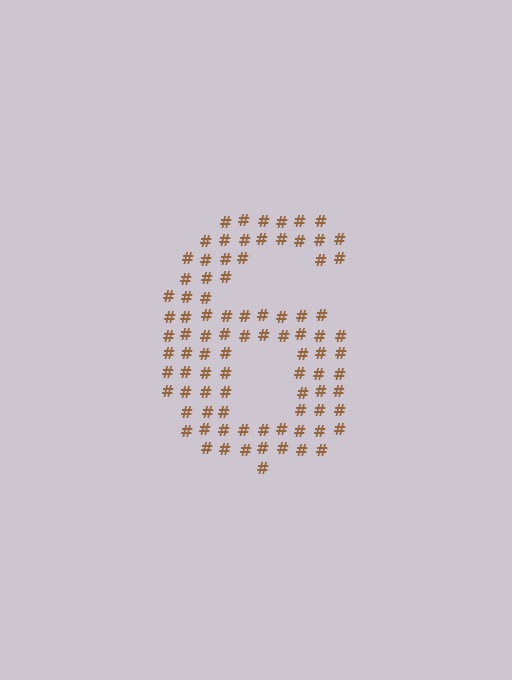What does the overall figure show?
The overall figure shows the digit 6.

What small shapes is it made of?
It is made of small hash symbols.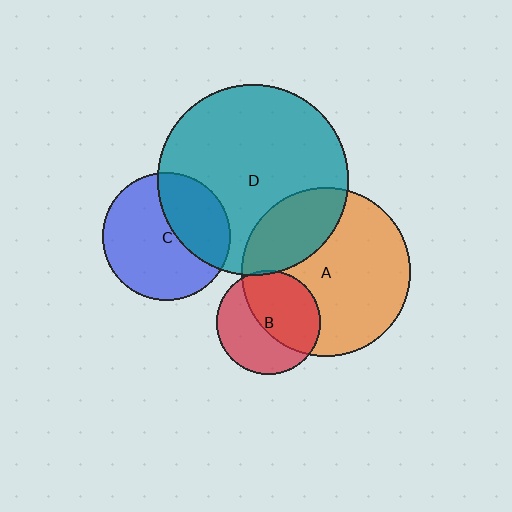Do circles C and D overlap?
Yes.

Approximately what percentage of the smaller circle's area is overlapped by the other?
Approximately 35%.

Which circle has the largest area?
Circle D (teal).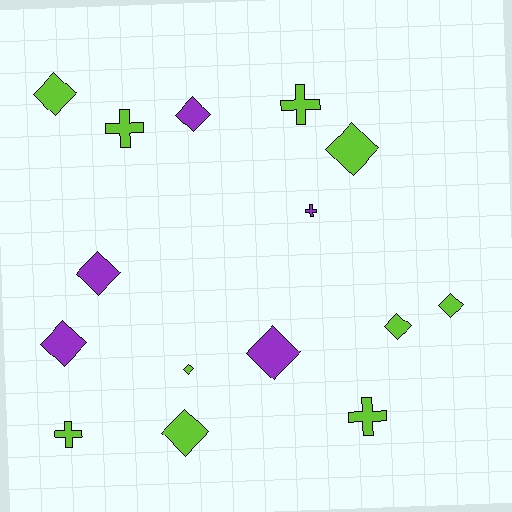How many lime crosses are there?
There are 4 lime crosses.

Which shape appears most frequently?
Diamond, with 10 objects.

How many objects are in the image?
There are 15 objects.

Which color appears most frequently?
Lime, with 10 objects.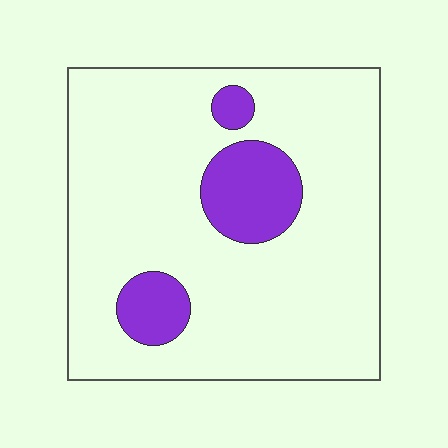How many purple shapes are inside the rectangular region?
3.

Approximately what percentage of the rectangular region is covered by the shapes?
Approximately 15%.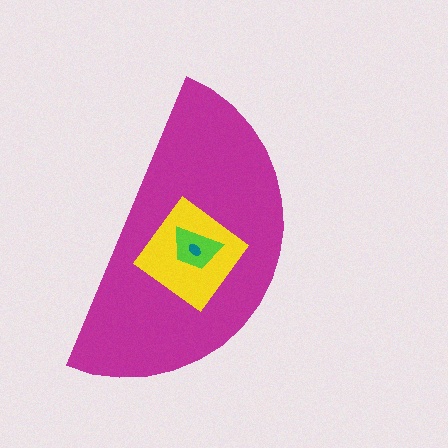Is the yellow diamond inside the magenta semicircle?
Yes.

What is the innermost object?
The teal ellipse.